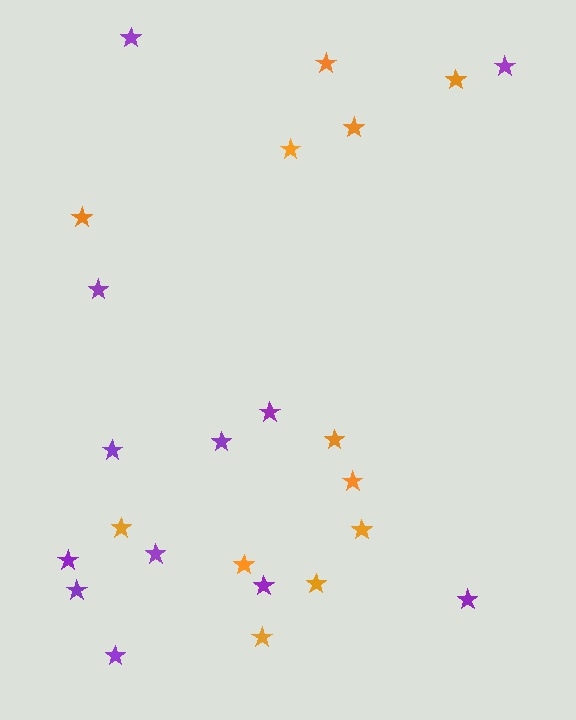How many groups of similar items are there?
There are 2 groups: one group of purple stars (12) and one group of orange stars (12).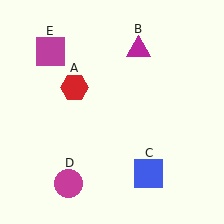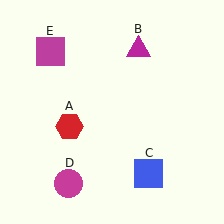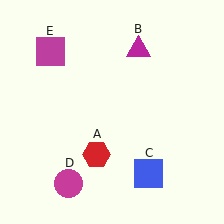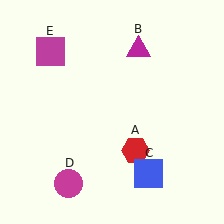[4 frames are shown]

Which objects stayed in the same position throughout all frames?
Magenta triangle (object B) and blue square (object C) and magenta circle (object D) and magenta square (object E) remained stationary.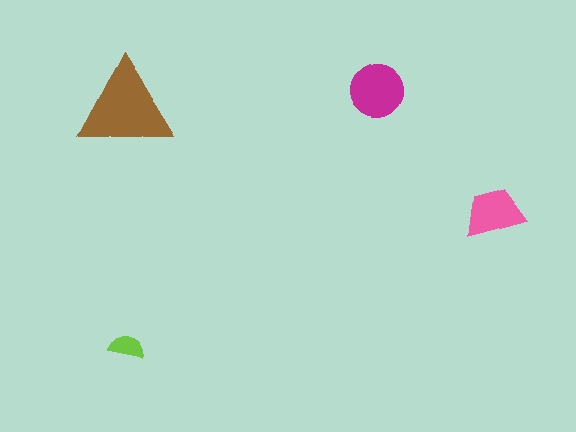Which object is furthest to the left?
The brown triangle is leftmost.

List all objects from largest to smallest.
The brown triangle, the magenta circle, the pink trapezoid, the lime semicircle.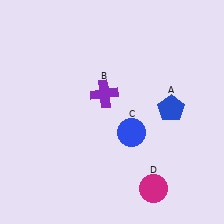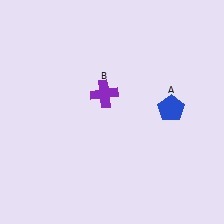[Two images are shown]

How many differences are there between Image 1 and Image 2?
There are 2 differences between the two images.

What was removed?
The blue circle (C), the magenta circle (D) were removed in Image 2.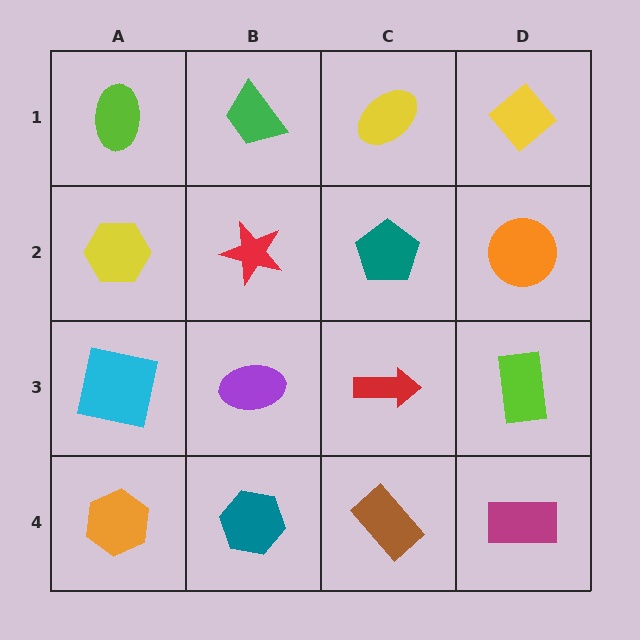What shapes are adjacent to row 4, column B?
A purple ellipse (row 3, column B), an orange hexagon (row 4, column A), a brown rectangle (row 4, column C).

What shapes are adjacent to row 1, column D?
An orange circle (row 2, column D), a yellow ellipse (row 1, column C).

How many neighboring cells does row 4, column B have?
3.